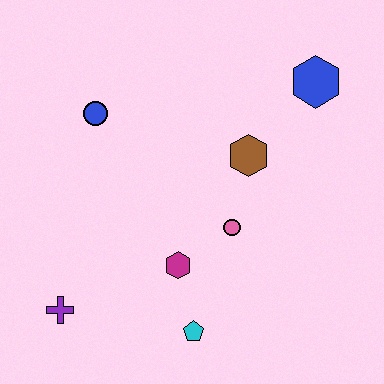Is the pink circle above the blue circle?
No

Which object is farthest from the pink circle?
The purple cross is farthest from the pink circle.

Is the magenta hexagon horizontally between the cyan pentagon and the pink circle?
No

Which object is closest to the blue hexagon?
The brown hexagon is closest to the blue hexagon.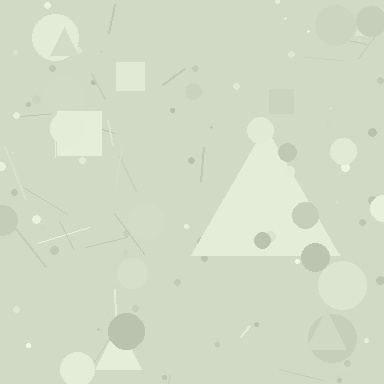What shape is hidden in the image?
A triangle is hidden in the image.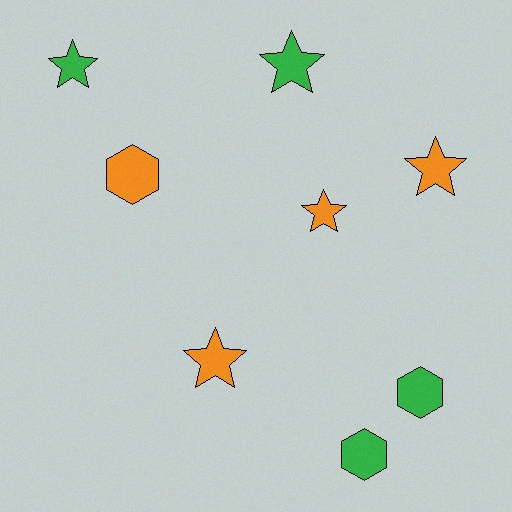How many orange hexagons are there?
There is 1 orange hexagon.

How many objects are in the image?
There are 8 objects.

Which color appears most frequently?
Orange, with 4 objects.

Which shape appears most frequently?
Star, with 5 objects.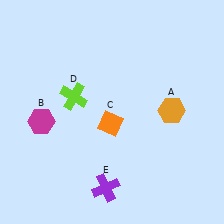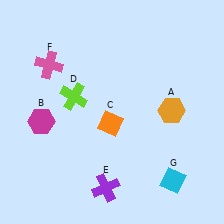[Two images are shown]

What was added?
A pink cross (F), a cyan diamond (G) were added in Image 2.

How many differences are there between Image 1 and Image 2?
There are 2 differences between the two images.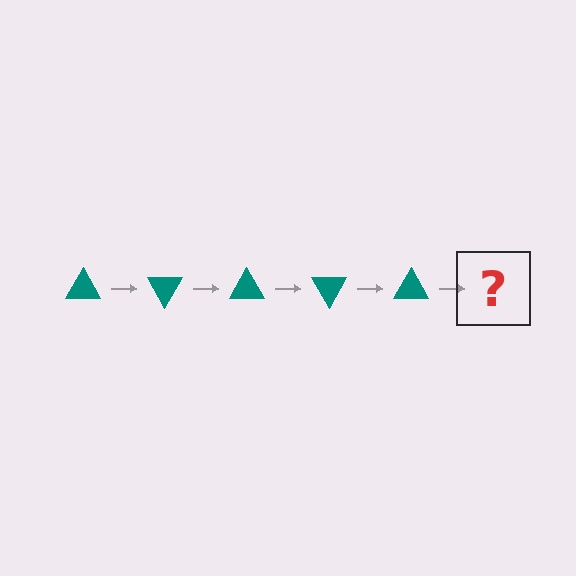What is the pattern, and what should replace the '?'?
The pattern is that the triangle rotates 60 degrees each step. The '?' should be a teal triangle rotated 300 degrees.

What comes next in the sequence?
The next element should be a teal triangle rotated 300 degrees.